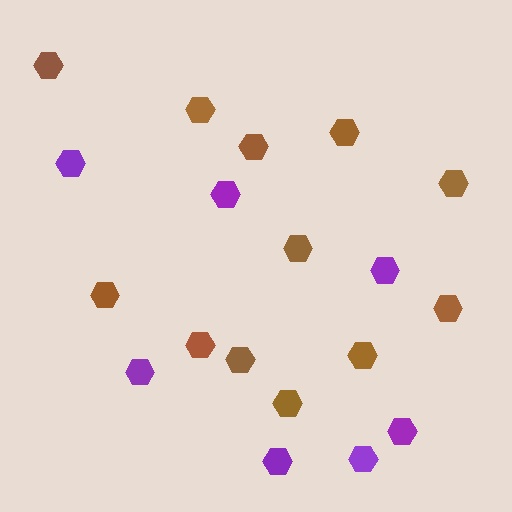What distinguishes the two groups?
There are 2 groups: one group of brown hexagons (12) and one group of purple hexagons (7).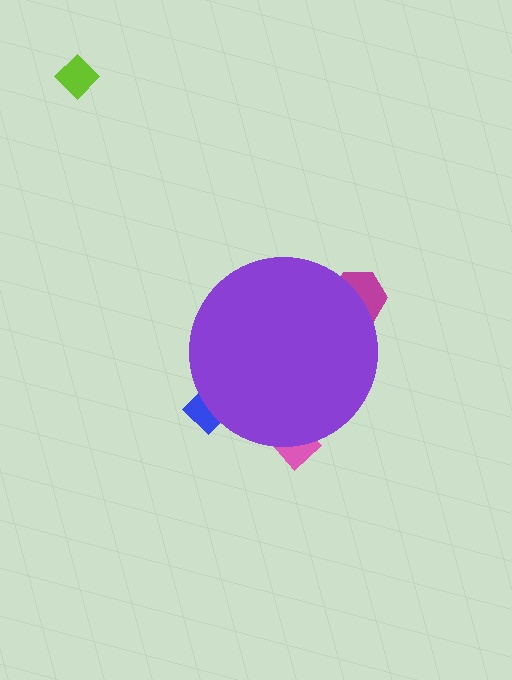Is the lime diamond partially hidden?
No, the lime diamond is fully visible.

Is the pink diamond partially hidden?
Yes, the pink diamond is partially hidden behind the purple circle.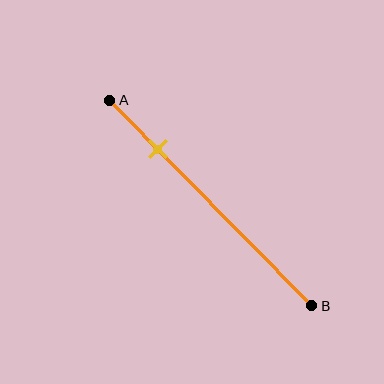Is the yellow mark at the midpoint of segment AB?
No, the mark is at about 25% from A, not at the 50% midpoint.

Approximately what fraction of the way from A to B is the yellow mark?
The yellow mark is approximately 25% of the way from A to B.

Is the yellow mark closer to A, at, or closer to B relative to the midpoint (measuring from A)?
The yellow mark is closer to point A than the midpoint of segment AB.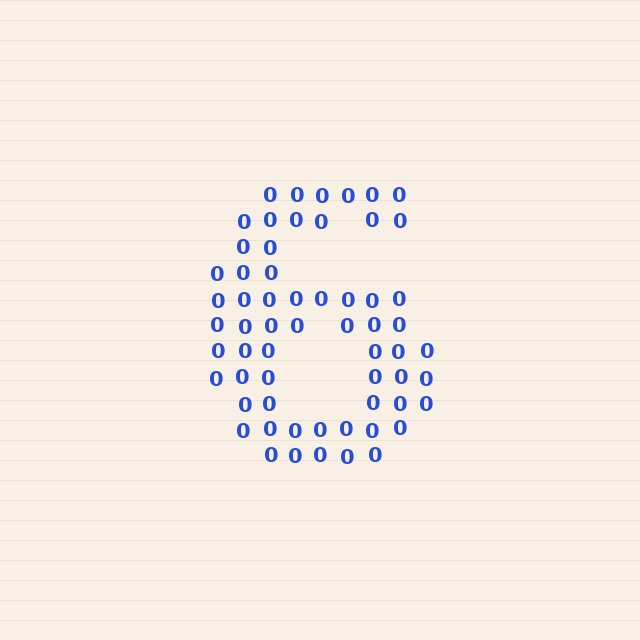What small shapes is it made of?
It is made of small digit 0's.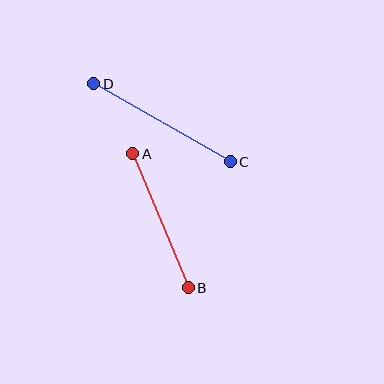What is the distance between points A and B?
The distance is approximately 145 pixels.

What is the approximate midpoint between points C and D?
The midpoint is at approximately (162, 123) pixels.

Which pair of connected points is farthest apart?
Points C and D are farthest apart.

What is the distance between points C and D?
The distance is approximately 157 pixels.